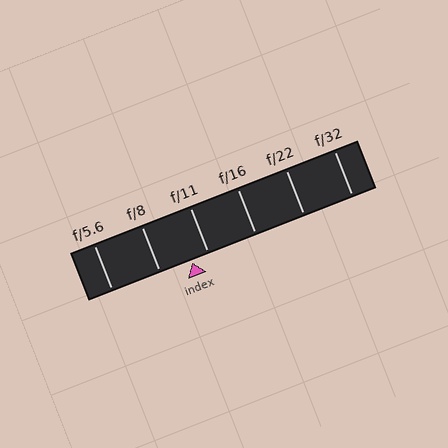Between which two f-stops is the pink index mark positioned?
The index mark is between f/8 and f/11.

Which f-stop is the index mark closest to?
The index mark is closest to f/11.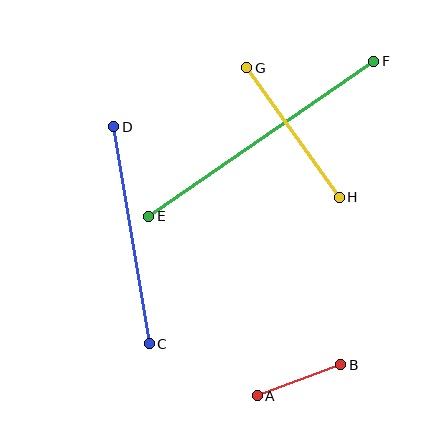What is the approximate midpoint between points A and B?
The midpoint is at approximately (299, 380) pixels.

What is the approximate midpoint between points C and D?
The midpoint is at approximately (131, 235) pixels.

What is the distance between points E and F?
The distance is approximately 273 pixels.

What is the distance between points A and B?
The distance is approximately 89 pixels.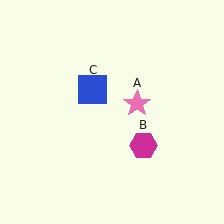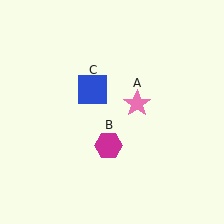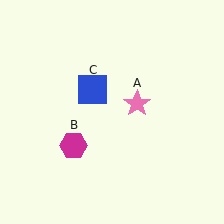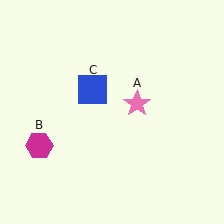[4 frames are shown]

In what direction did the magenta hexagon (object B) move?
The magenta hexagon (object B) moved left.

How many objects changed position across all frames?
1 object changed position: magenta hexagon (object B).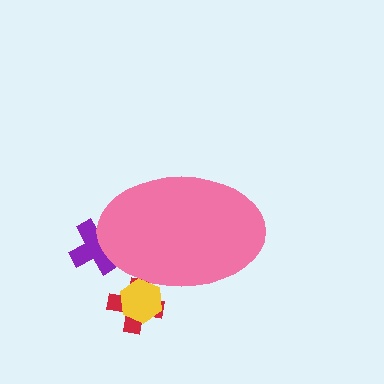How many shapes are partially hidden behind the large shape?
3 shapes are partially hidden.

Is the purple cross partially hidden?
Yes, the purple cross is partially hidden behind the pink ellipse.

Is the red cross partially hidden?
Yes, the red cross is partially hidden behind the pink ellipse.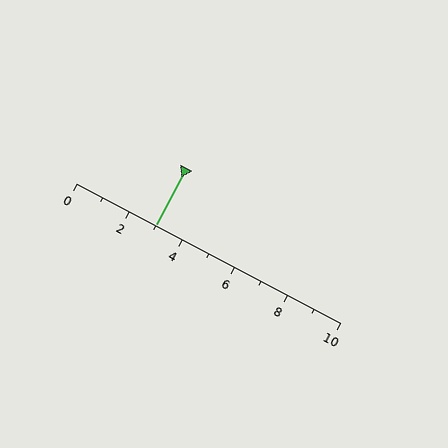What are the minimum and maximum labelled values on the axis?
The axis runs from 0 to 10.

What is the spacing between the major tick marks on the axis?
The major ticks are spaced 2 apart.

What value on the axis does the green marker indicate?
The marker indicates approximately 3.